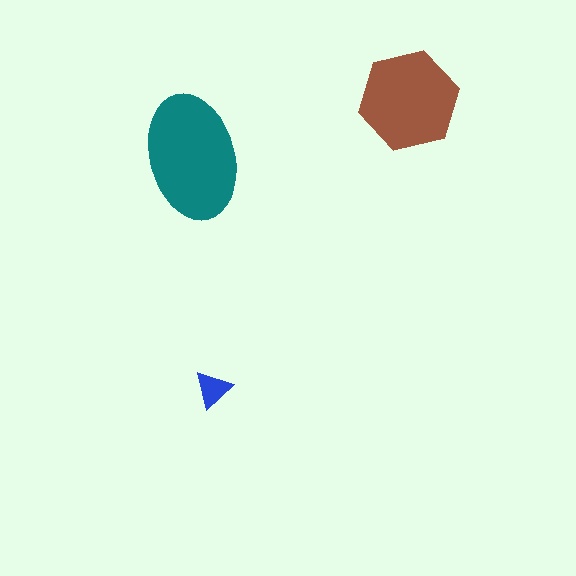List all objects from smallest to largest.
The blue triangle, the brown hexagon, the teal ellipse.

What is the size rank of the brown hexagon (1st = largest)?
2nd.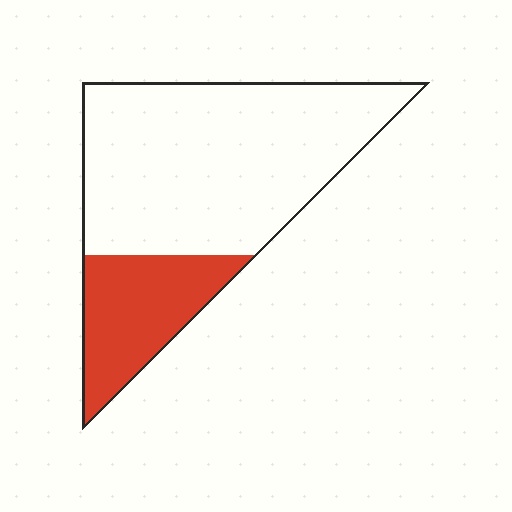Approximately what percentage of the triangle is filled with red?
Approximately 25%.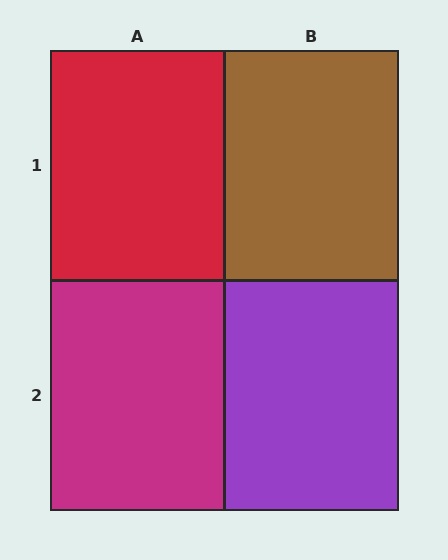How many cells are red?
1 cell is red.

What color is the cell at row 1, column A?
Red.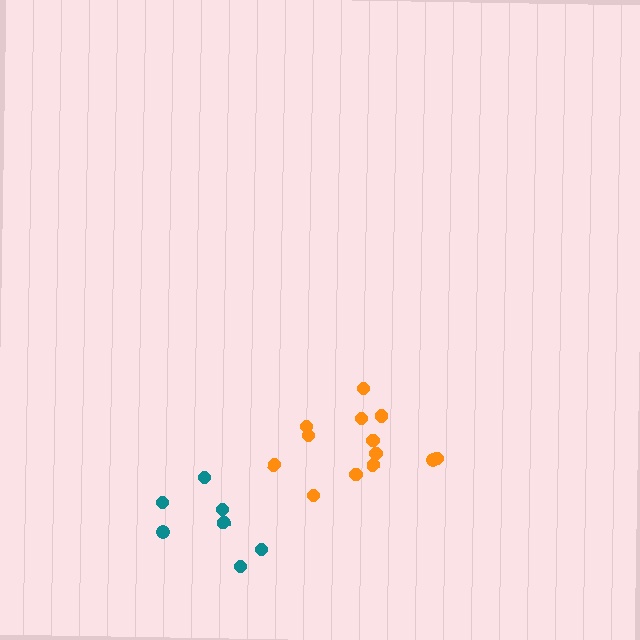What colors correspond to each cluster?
The clusters are colored: orange, teal.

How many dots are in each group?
Group 1: 13 dots, Group 2: 7 dots (20 total).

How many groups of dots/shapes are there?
There are 2 groups.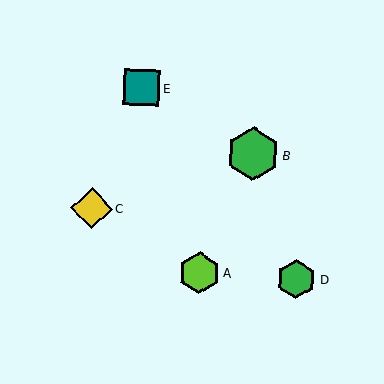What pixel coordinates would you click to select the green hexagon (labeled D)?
Click at (297, 279) to select the green hexagon D.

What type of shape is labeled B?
Shape B is a green hexagon.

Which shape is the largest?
The green hexagon (labeled B) is the largest.